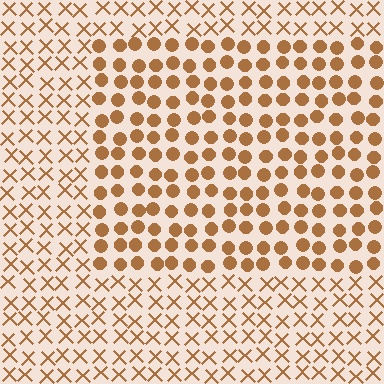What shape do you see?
I see a rectangle.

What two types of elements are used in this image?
The image uses circles inside the rectangle region and X marks outside it.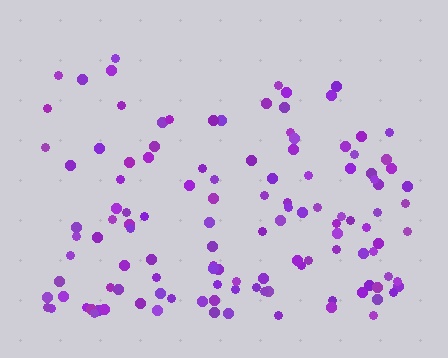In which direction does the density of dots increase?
From top to bottom, with the bottom side densest.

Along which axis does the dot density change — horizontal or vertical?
Vertical.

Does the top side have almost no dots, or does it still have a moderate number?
Still a moderate number, just noticeably fewer than the bottom.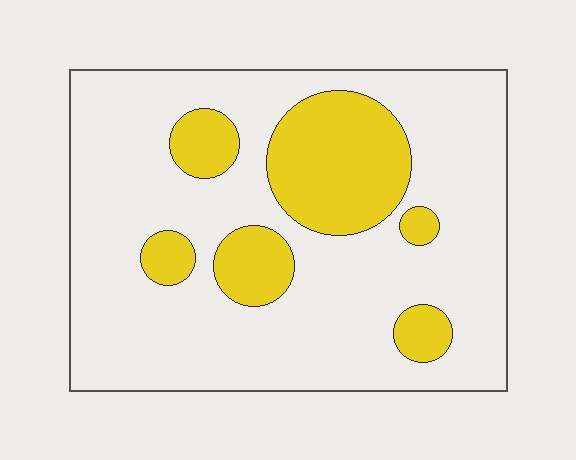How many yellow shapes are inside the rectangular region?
6.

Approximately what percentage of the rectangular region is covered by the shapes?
Approximately 25%.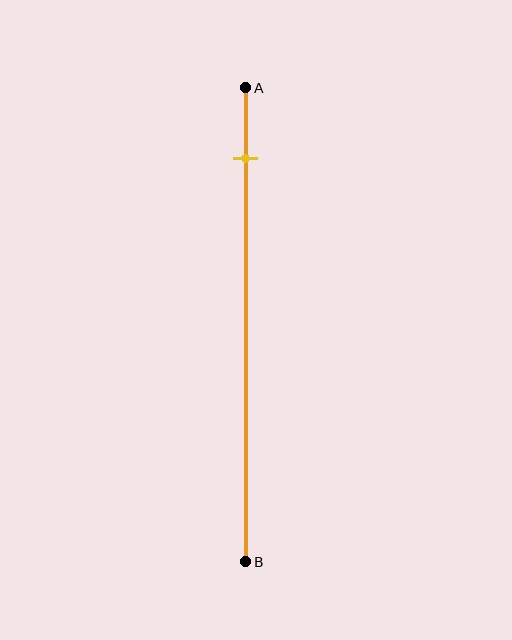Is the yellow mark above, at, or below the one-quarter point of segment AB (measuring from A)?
The yellow mark is above the one-quarter point of segment AB.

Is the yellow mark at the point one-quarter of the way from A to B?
No, the mark is at about 15% from A, not at the 25% one-quarter point.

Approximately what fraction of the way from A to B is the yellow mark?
The yellow mark is approximately 15% of the way from A to B.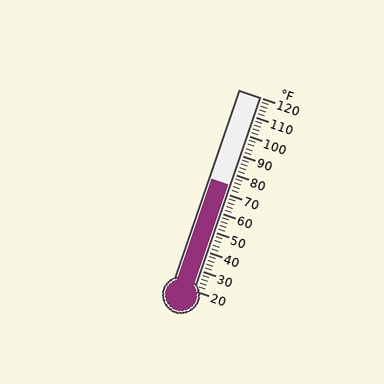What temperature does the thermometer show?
The thermometer shows approximately 74°F.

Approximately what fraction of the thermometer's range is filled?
The thermometer is filled to approximately 55% of its range.